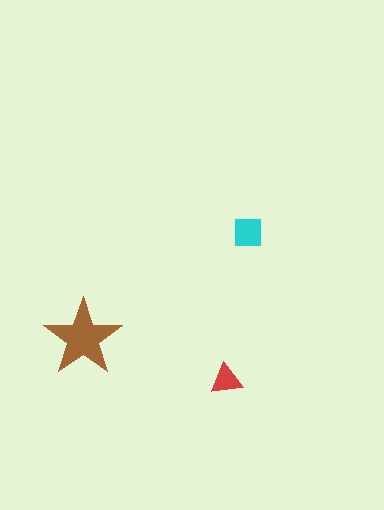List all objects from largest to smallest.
The brown star, the cyan square, the red triangle.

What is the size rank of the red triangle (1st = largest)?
3rd.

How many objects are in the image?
There are 3 objects in the image.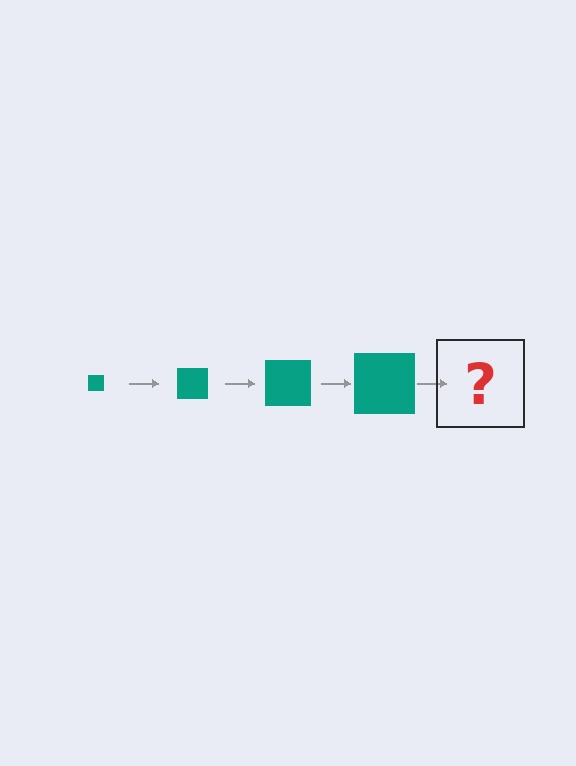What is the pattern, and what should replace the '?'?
The pattern is that the square gets progressively larger each step. The '?' should be a teal square, larger than the previous one.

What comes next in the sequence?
The next element should be a teal square, larger than the previous one.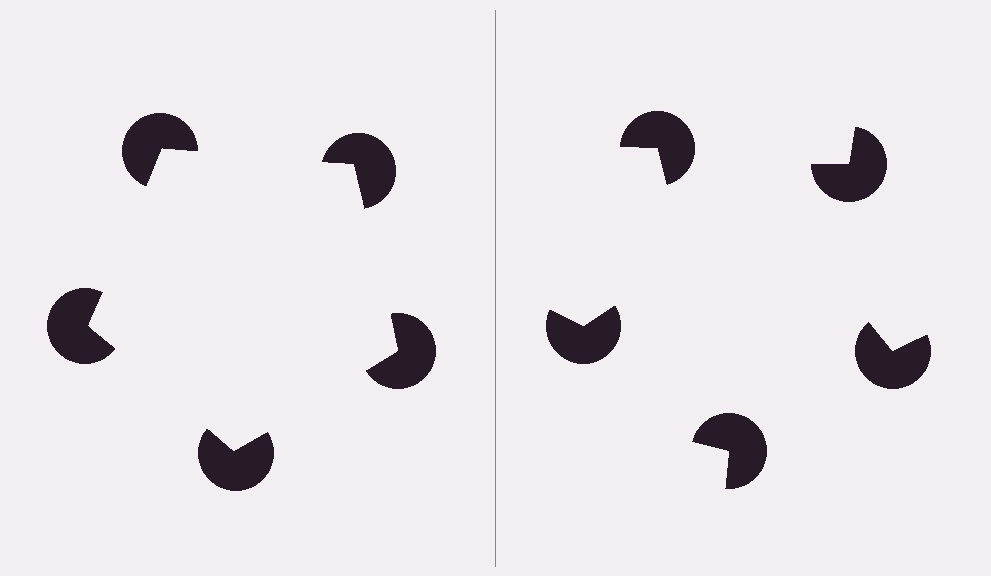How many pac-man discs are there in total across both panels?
10 — 5 on each side.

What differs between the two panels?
The pac-man discs are positioned identically on both sides; only the wedge orientations differ. On the left they align to a pentagon; on the right they are misaligned.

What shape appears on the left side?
An illusory pentagon.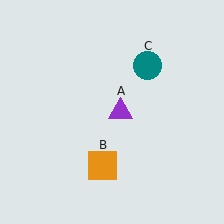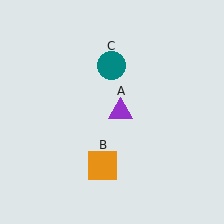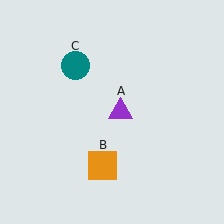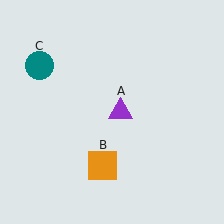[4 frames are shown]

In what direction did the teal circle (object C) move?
The teal circle (object C) moved left.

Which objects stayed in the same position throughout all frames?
Purple triangle (object A) and orange square (object B) remained stationary.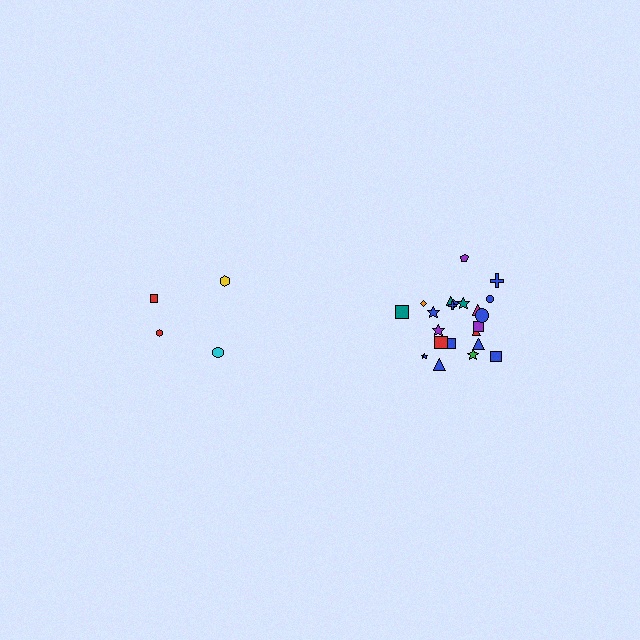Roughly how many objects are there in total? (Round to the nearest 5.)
Roughly 25 objects in total.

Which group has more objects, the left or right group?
The right group.